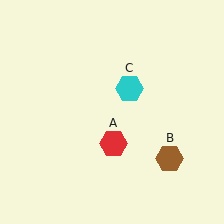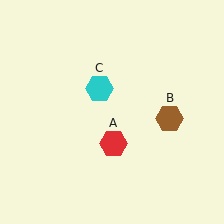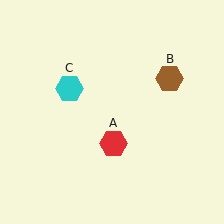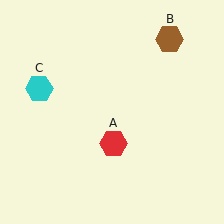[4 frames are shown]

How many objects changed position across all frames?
2 objects changed position: brown hexagon (object B), cyan hexagon (object C).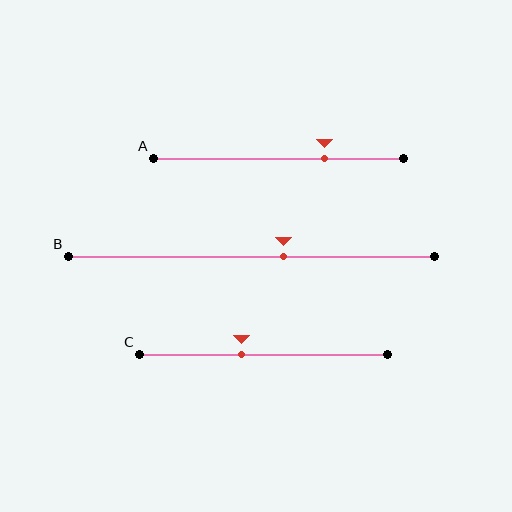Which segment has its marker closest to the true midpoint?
Segment C has its marker closest to the true midpoint.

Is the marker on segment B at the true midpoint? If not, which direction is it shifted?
No, the marker on segment B is shifted to the right by about 9% of the segment length.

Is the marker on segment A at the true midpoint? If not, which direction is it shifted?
No, the marker on segment A is shifted to the right by about 18% of the segment length.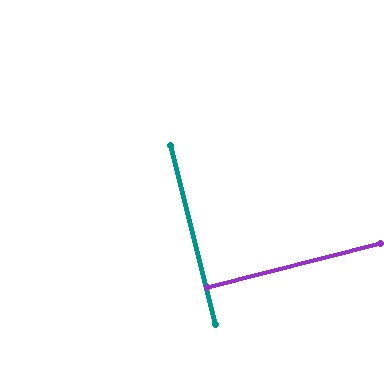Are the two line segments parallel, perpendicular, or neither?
Perpendicular — they meet at approximately 90°.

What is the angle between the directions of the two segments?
Approximately 90 degrees.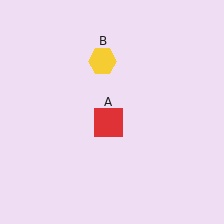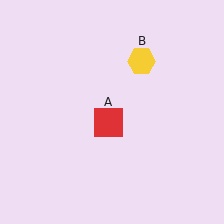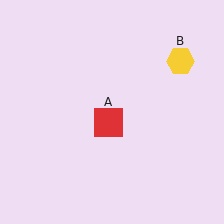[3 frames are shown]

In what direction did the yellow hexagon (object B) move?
The yellow hexagon (object B) moved right.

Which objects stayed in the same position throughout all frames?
Red square (object A) remained stationary.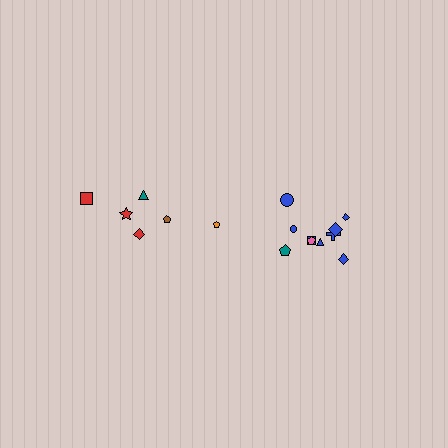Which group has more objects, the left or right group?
The right group.